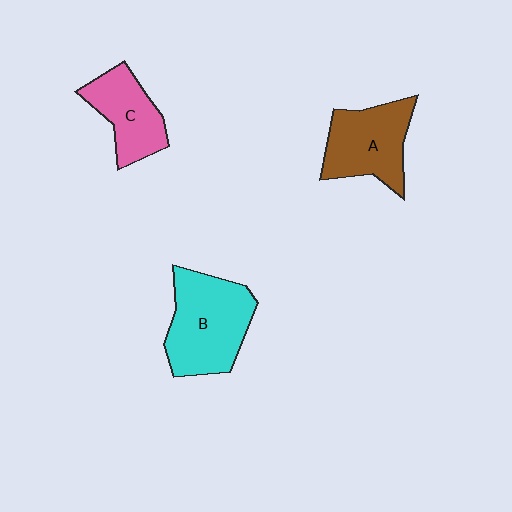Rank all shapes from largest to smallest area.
From largest to smallest: B (cyan), A (brown), C (pink).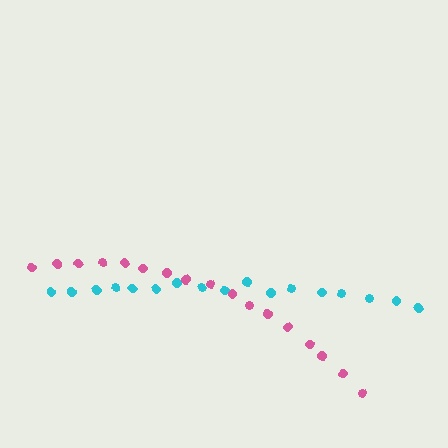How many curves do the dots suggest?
There are 2 distinct paths.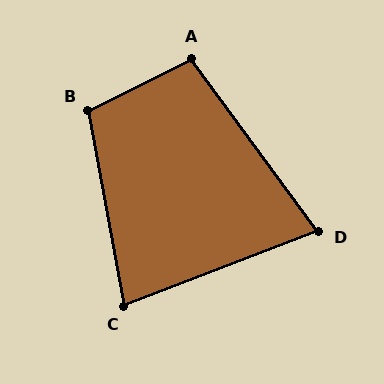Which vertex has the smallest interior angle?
D, at approximately 74 degrees.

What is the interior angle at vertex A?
Approximately 100 degrees (obtuse).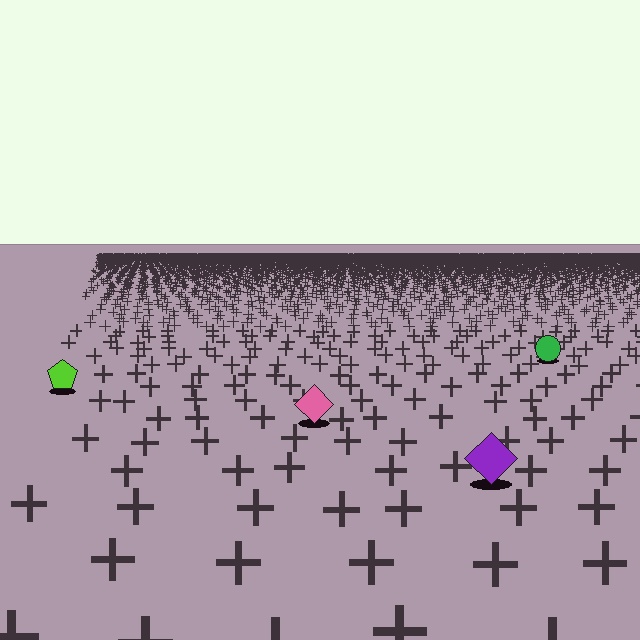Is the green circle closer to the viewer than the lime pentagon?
No. The lime pentagon is closer — you can tell from the texture gradient: the ground texture is coarser near it.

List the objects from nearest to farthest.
From nearest to farthest: the purple diamond, the pink diamond, the lime pentagon, the green circle.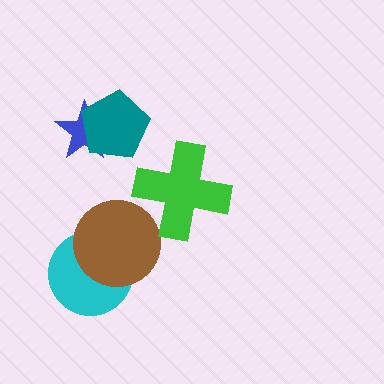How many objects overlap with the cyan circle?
1 object overlaps with the cyan circle.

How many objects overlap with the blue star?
1 object overlaps with the blue star.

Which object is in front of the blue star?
The teal pentagon is in front of the blue star.